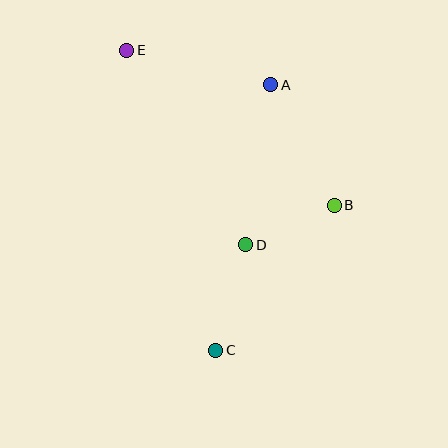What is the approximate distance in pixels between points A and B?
The distance between A and B is approximately 136 pixels.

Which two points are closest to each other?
Points B and D are closest to each other.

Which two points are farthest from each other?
Points C and E are farthest from each other.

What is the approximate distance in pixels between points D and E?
The distance between D and E is approximately 228 pixels.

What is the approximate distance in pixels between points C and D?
The distance between C and D is approximately 110 pixels.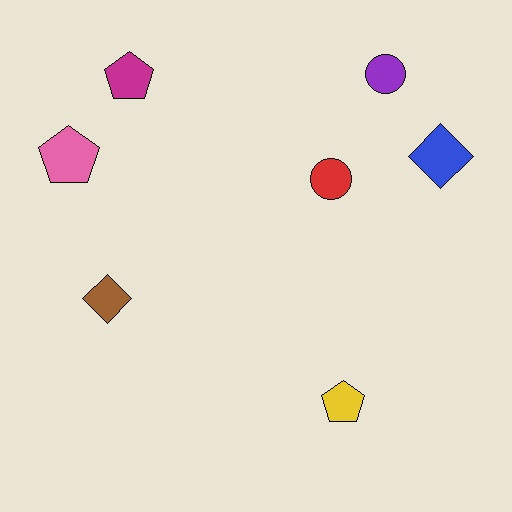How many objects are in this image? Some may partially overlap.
There are 7 objects.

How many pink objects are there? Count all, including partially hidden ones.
There is 1 pink object.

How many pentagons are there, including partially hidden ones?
There are 3 pentagons.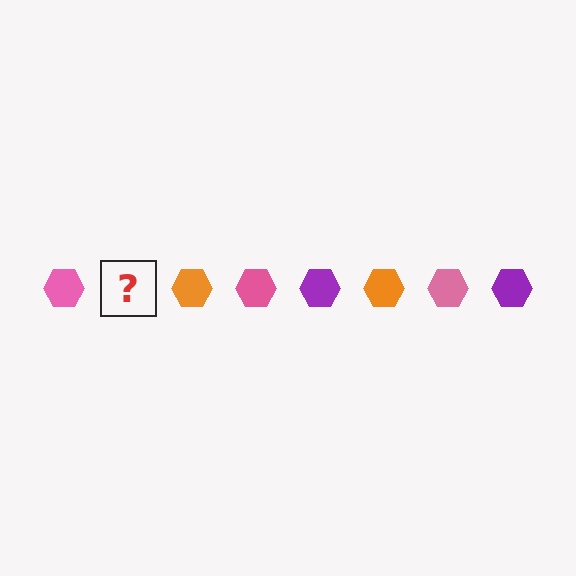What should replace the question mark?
The question mark should be replaced with a purple hexagon.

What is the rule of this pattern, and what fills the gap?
The rule is that the pattern cycles through pink, purple, orange hexagons. The gap should be filled with a purple hexagon.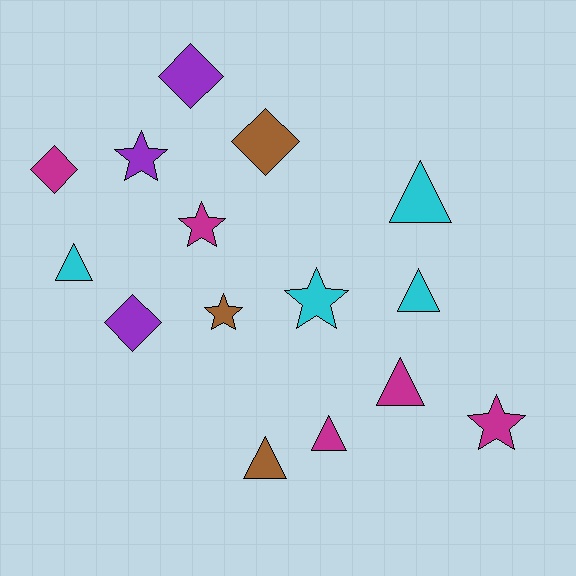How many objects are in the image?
There are 15 objects.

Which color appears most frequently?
Magenta, with 5 objects.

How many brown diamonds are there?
There is 1 brown diamond.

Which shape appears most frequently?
Triangle, with 6 objects.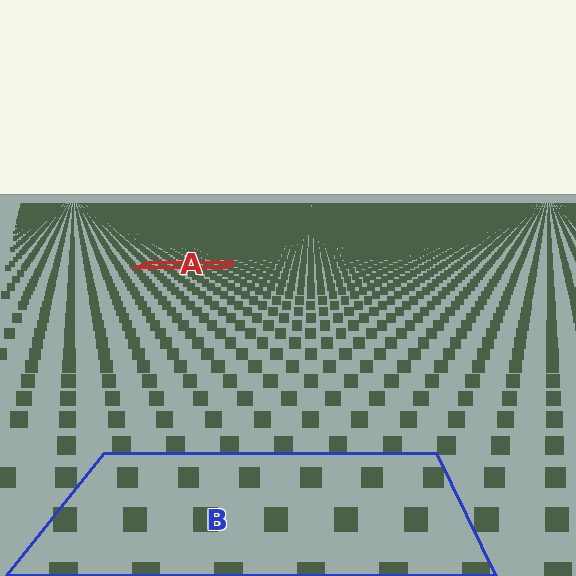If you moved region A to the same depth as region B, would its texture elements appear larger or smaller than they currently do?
They would appear larger. At a closer depth, the same texture elements are projected at a bigger on-screen size.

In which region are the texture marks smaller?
The texture marks are smaller in region A, because it is farther away.